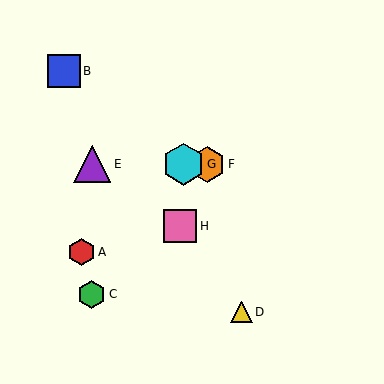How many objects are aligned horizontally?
3 objects (E, F, G) are aligned horizontally.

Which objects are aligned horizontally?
Objects E, F, G are aligned horizontally.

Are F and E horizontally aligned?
Yes, both are at y≈164.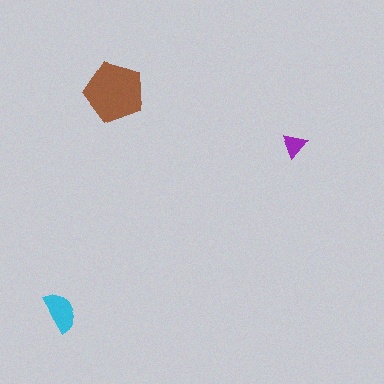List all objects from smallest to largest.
The purple triangle, the cyan semicircle, the brown pentagon.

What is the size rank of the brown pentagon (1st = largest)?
1st.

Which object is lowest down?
The cyan semicircle is bottommost.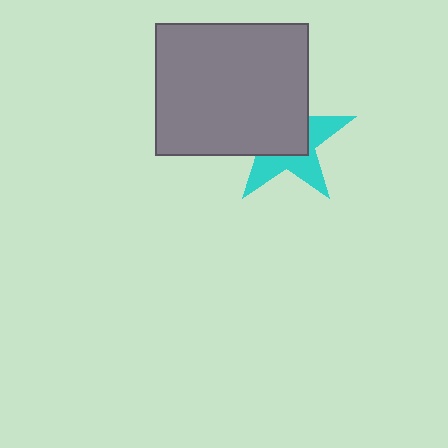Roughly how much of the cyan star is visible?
A small part of it is visible (roughly 44%).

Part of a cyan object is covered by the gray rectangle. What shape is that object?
It is a star.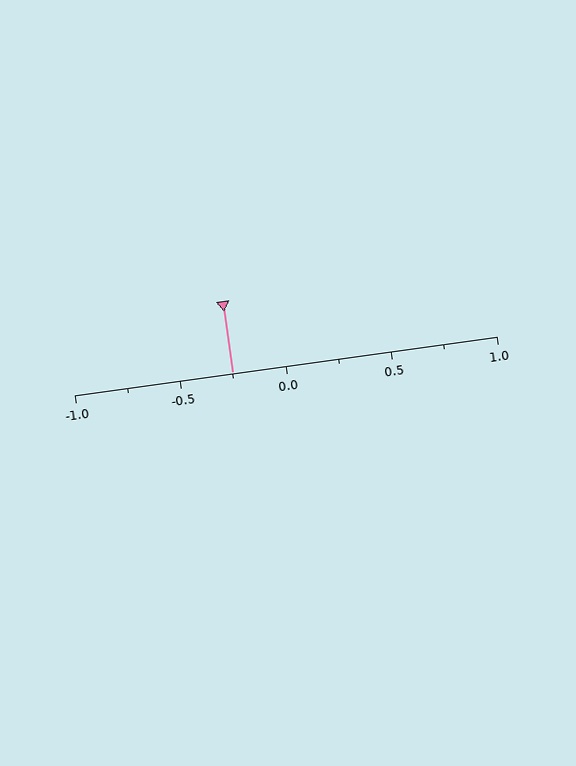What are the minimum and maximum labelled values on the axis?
The axis runs from -1.0 to 1.0.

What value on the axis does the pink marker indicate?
The marker indicates approximately -0.25.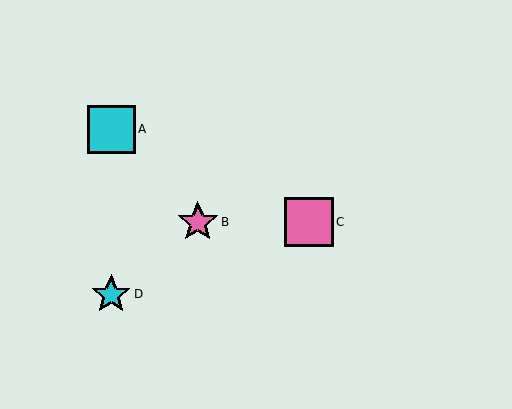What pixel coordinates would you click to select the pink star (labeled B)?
Click at (198, 222) to select the pink star B.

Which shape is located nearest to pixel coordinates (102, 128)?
The cyan square (labeled A) at (111, 129) is nearest to that location.